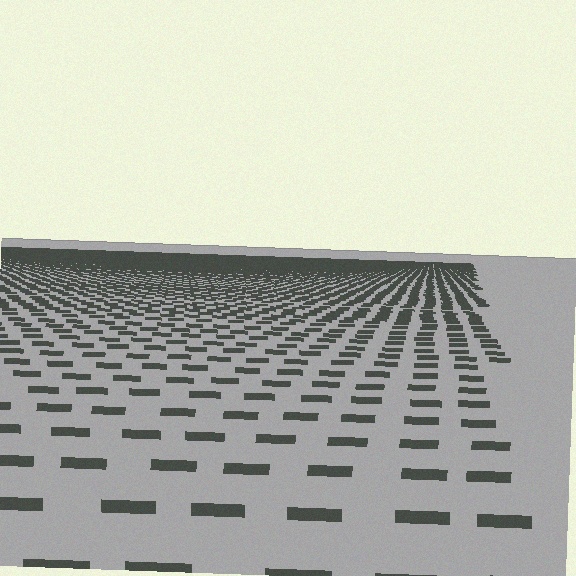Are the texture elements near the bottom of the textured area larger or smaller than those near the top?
Larger. Near the bottom, elements are closer to the viewer and appear at a bigger on-screen size.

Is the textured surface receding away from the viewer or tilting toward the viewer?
The surface is receding away from the viewer. Texture elements get smaller and denser toward the top.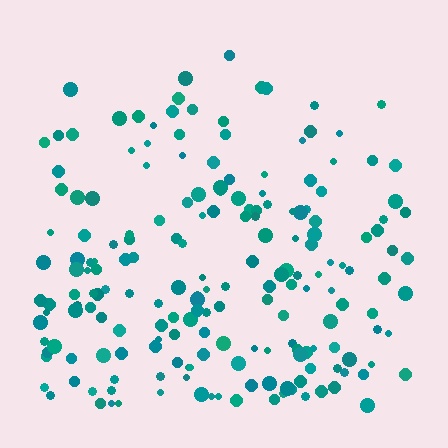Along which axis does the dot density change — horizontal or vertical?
Vertical.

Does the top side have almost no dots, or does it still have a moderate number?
Still a moderate number, just noticeably fewer than the bottom.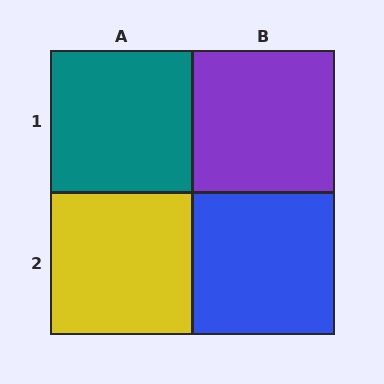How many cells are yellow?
1 cell is yellow.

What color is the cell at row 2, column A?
Yellow.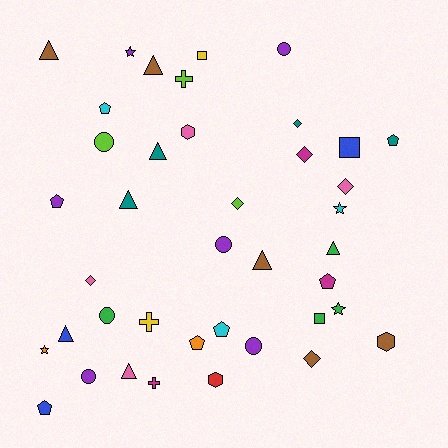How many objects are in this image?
There are 40 objects.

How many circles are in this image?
There are 6 circles.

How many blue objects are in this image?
There are 3 blue objects.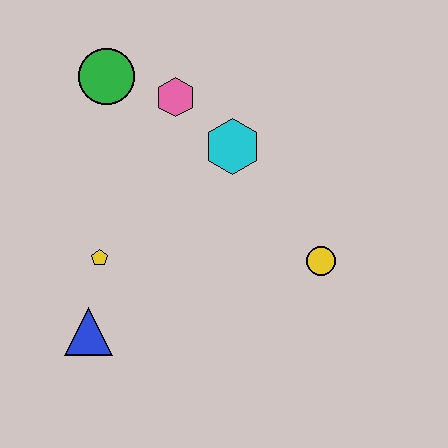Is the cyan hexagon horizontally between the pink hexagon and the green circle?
No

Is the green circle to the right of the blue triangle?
Yes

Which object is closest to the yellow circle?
The cyan hexagon is closest to the yellow circle.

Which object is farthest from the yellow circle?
The green circle is farthest from the yellow circle.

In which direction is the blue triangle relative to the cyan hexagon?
The blue triangle is below the cyan hexagon.